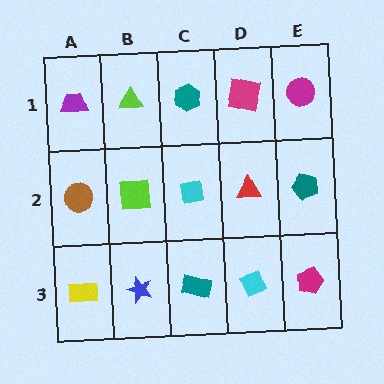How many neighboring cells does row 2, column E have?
3.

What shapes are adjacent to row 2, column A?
A purple trapezoid (row 1, column A), a yellow rectangle (row 3, column A), a lime square (row 2, column B).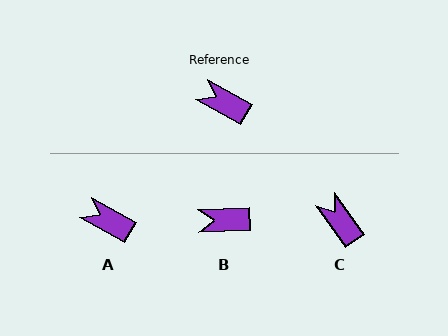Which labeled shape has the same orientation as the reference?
A.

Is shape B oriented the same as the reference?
No, it is off by about 33 degrees.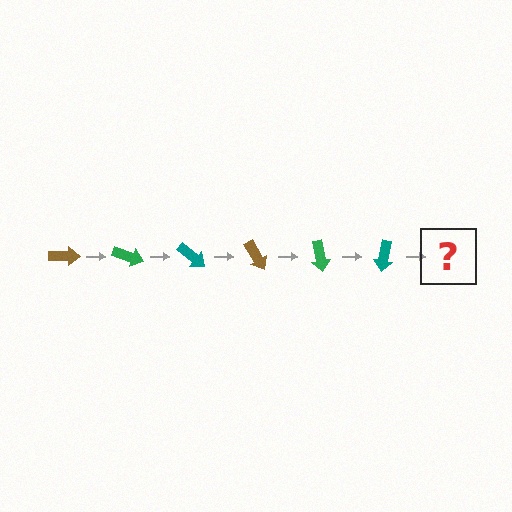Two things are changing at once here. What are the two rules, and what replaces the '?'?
The two rules are that it rotates 20 degrees each step and the color cycles through brown, green, and teal. The '?' should be a brown arrow, rotated 120 degrees from the start.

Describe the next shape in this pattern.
It should be a brown arrow, rotated 120 degrees from the start.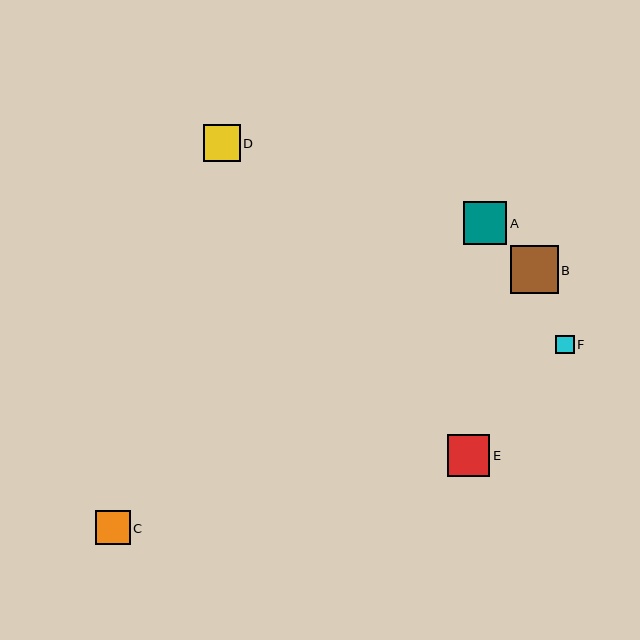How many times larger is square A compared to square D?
Square A is approximately 1.2 times the size of square D.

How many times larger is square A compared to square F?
Square A is approximately 2.4 times the size of square F.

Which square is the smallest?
Square F is the smallest with a size of approximately 18 pixels.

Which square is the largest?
Square B is the largest with a size of approximately 48 pixels.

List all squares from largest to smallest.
From largest to smallest: B, A, E, D, C, F.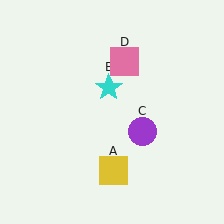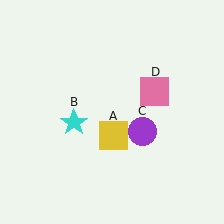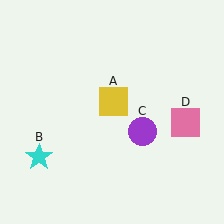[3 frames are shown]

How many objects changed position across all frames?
3 objects changed position: yellow square (object A), cyan star (object B), pink square (object D).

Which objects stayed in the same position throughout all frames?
Purple circle (object C) remained stationary.